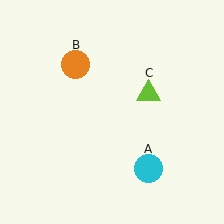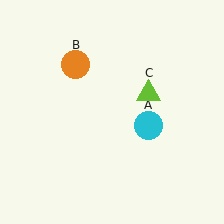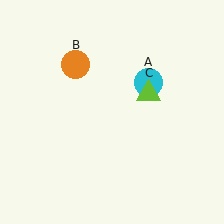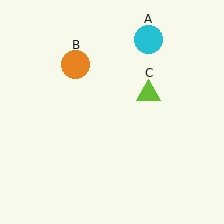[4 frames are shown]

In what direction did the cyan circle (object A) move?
The cyan circle (object A) moved up.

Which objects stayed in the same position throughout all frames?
Orange circle (object B) and lime triangle (object C) remained stationary.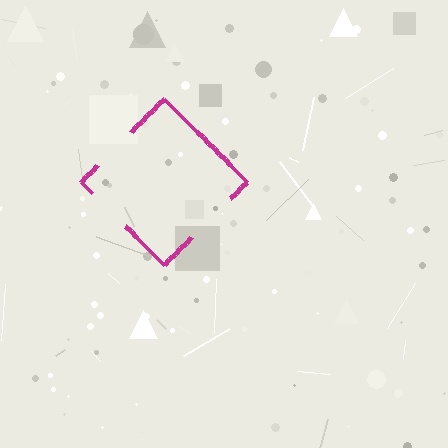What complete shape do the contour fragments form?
The contour fragments form a diamond.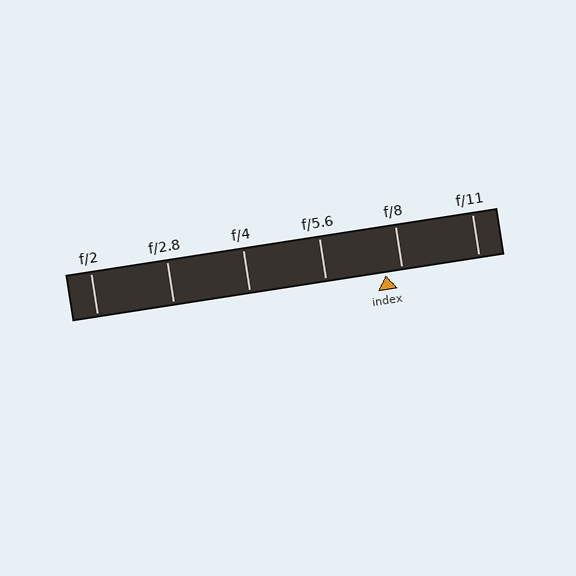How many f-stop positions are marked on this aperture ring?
There are 6 f-stop positions marked.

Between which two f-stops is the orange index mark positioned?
The index mark is between f/5.6 and f/8.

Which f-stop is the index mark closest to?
The index mark is closest to f/8.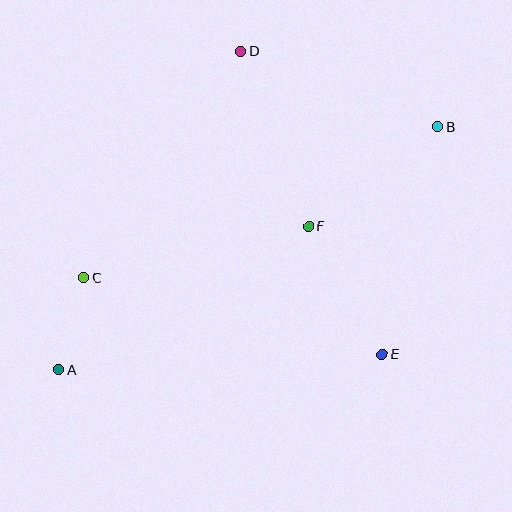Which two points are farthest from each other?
Points A and B are farthest from each other.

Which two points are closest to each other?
Points A and C are closest to each other.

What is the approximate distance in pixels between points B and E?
The distance between B and E is approximately 235 pixels.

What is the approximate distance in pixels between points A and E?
The distance between A and E is approximately 323 pixels.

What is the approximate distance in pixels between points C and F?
The distance between C and F is approximately 231 pixels.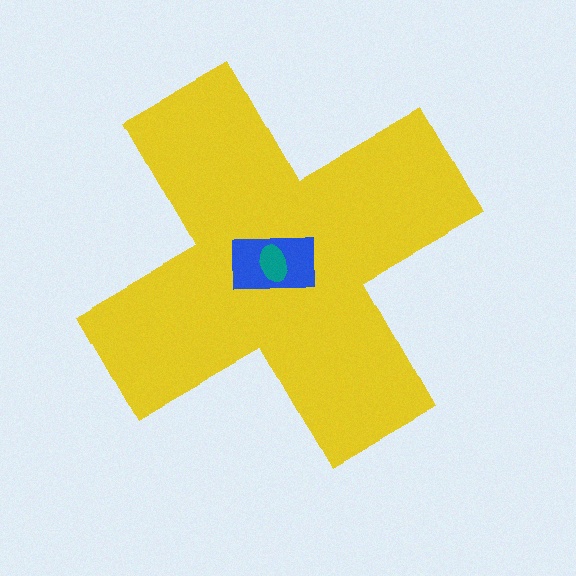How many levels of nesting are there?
3.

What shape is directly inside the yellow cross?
The blue rectangle.